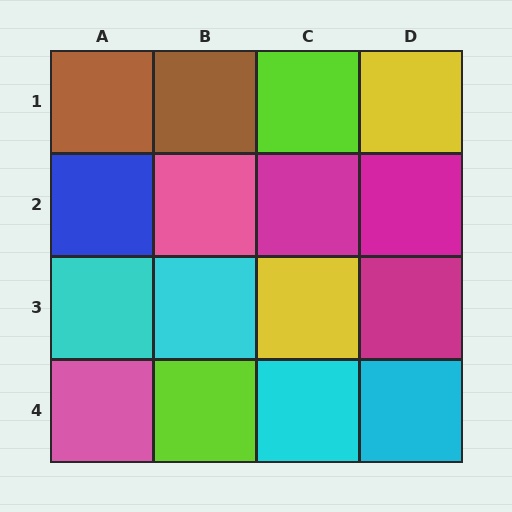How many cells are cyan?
4 cells are cyan.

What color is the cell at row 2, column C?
Magenta.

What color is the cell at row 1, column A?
Brown.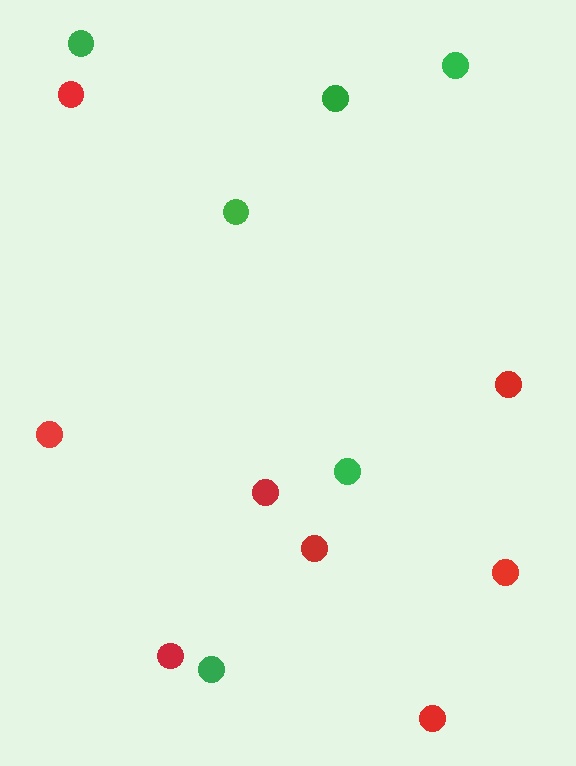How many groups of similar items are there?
There are 2 groups: one group of green circles (6) and one group of red circles (8).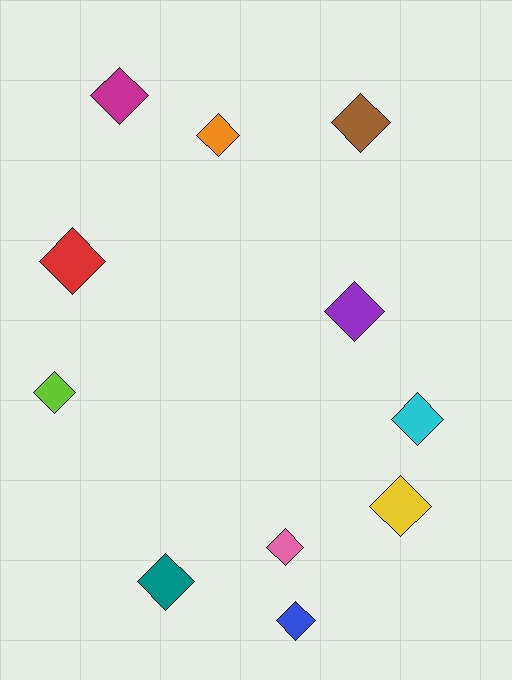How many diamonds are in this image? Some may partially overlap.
There are 11 diamonds.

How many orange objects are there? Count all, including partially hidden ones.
There is 1 orange object.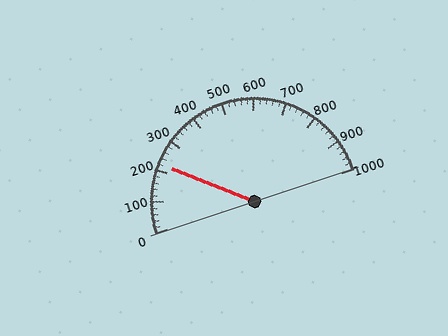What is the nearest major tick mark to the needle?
The nearest major tick mark is 200.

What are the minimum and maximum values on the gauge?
The gauge ranges from 0 to 1000.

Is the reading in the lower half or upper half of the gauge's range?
The reading is in the lower half of the range (0 to 1000).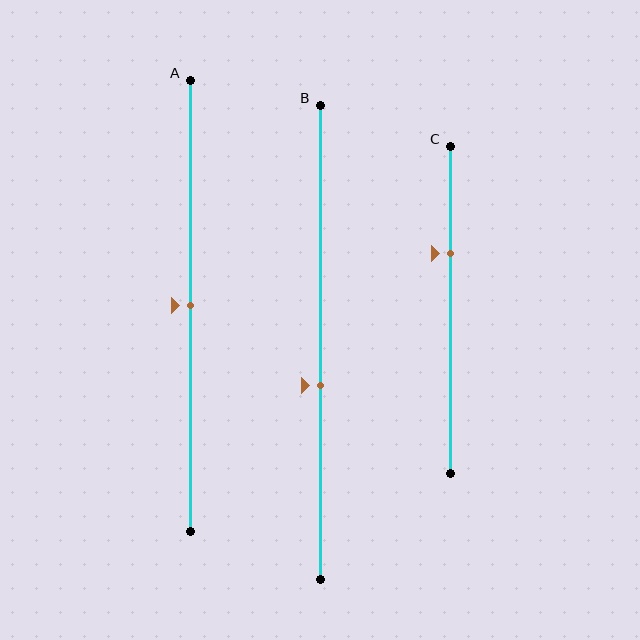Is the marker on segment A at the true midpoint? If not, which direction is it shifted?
Yes, the marker on segment A is at the true midpoint.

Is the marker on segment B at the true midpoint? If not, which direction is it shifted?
No, the marker on segment B is shifted downward by about 9% of the segment length.